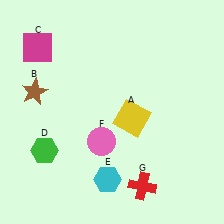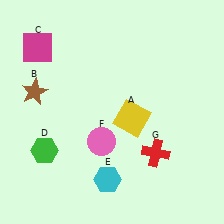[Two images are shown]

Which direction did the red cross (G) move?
The red cross (G) moved up.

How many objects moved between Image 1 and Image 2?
1 object moved between the two images.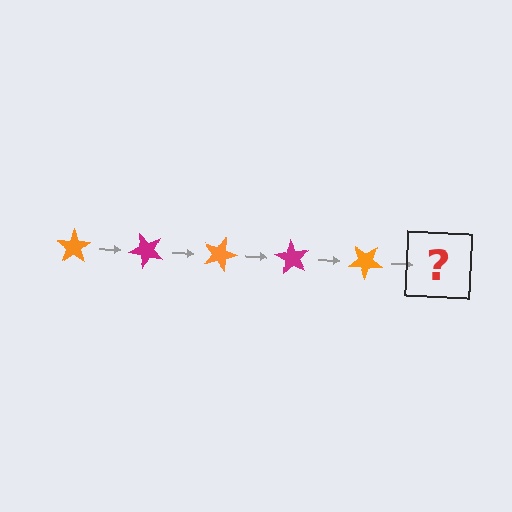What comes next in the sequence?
The next element should be a magenta star, rotated 225 degrees from the start.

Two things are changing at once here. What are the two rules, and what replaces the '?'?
The two rules are that it rotates 45 degrees each step and the color cycles through orange and magenta. The '?' should be a magenta star, rotated 225 degrees from the start.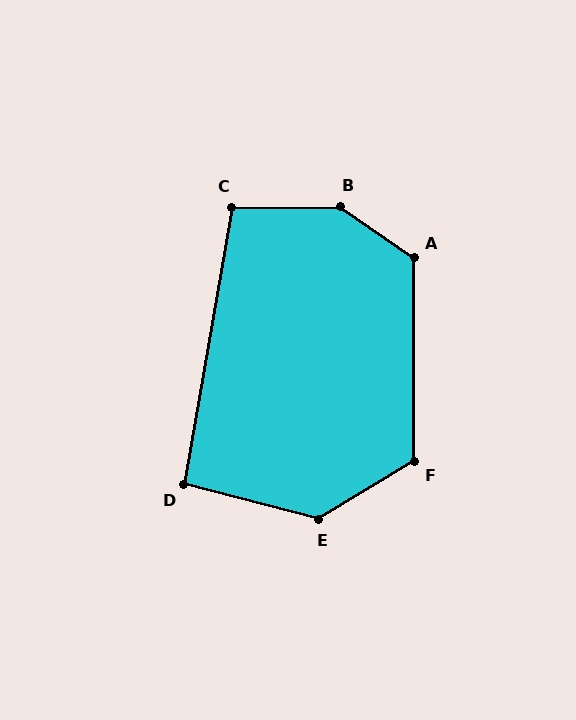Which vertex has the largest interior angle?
B, at approximately 144 degrees.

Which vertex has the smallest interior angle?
D, at approximately 95 degrees.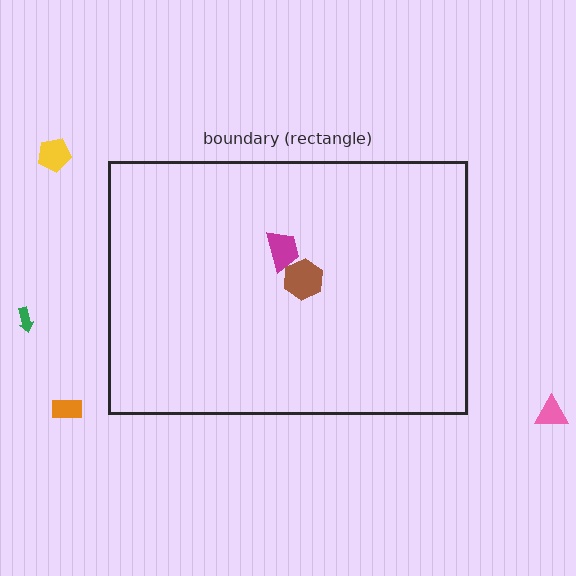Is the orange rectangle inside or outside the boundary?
Outside.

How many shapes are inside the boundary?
2 inside, 4 outside.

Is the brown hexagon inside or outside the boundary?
Inside.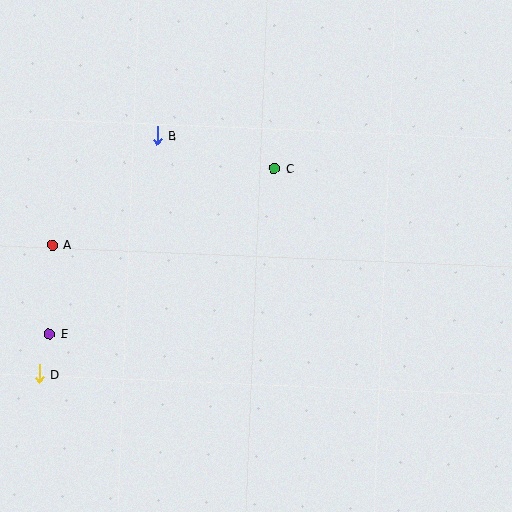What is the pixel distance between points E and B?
The distance between E and B is 226 pixels.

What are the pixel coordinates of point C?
Point C is at (274, 169).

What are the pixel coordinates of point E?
Point E is at (49, 334).